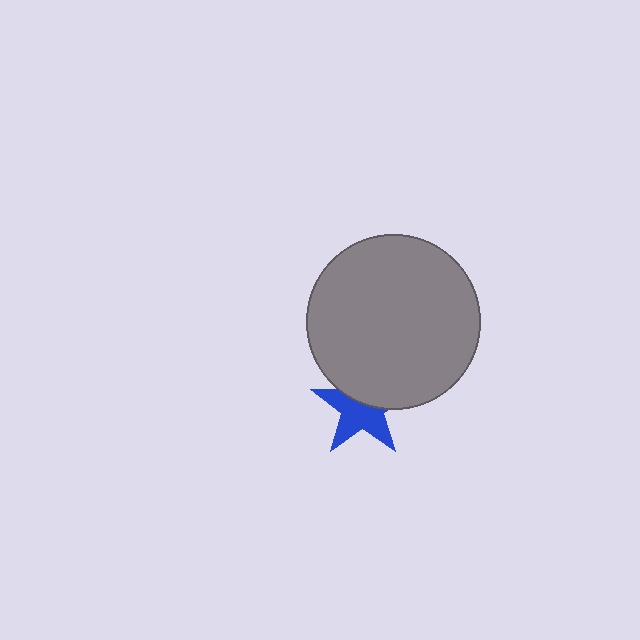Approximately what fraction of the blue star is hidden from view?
Roughly 41% of the blue star is hidden behind the gray circle.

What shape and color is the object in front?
The object in front is a gray circle.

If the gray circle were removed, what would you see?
You would see the complete blue star.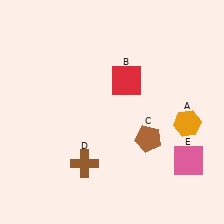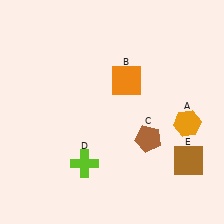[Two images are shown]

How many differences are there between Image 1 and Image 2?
There are 3 differences between the two images.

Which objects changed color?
B changed from red to orange. D changed from brown to lime. E changed from pink to brown.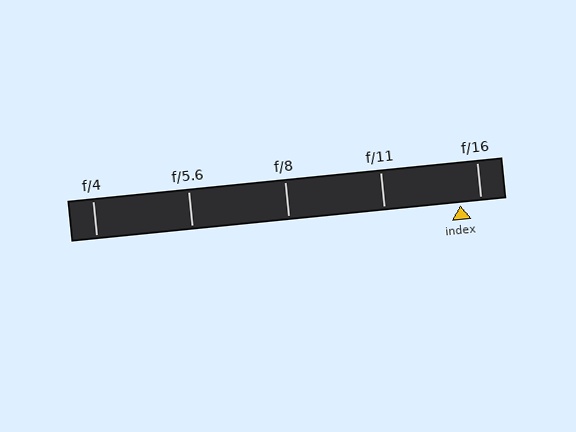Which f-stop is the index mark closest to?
The index mark is closest to f/16.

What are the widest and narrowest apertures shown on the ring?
The widest aperture shown is f/4 and the narrowest is f/16.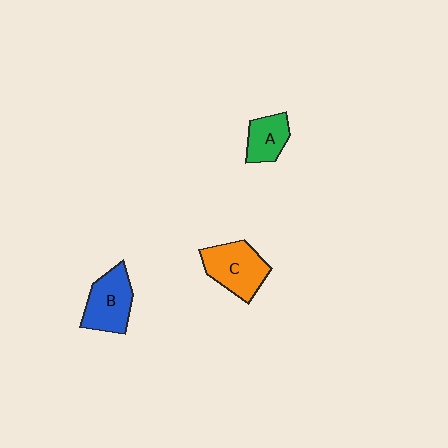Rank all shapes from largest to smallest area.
From largest to smallest: C (orange), B (blue), A (green).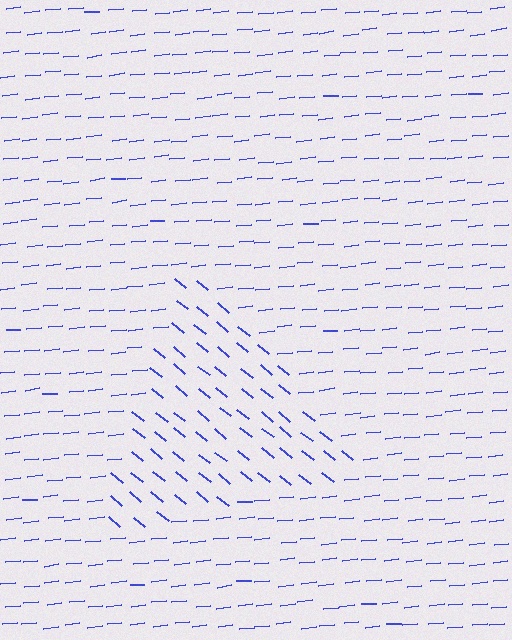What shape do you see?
I see a triangle.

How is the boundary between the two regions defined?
The boundary is defined purely by a change in line orientation (approximately 45 degrees difference). All lines are the same color and thickness.